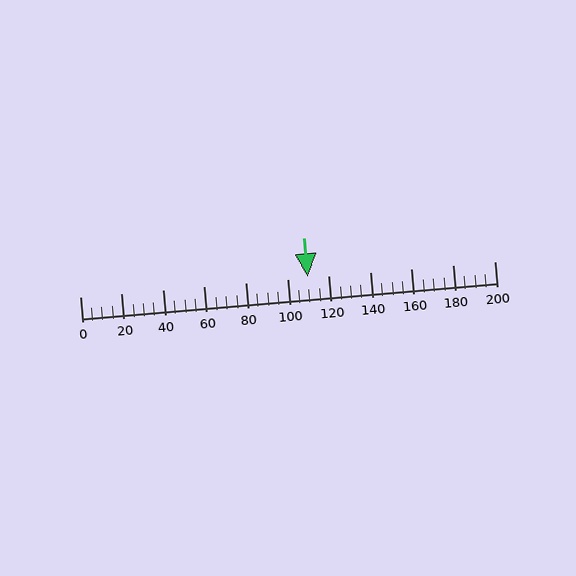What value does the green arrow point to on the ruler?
The green arrow points to approximately 110.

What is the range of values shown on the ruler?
The ruler shows values from 0 to 200.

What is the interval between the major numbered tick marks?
The major tick marks are spaced 20 units apart.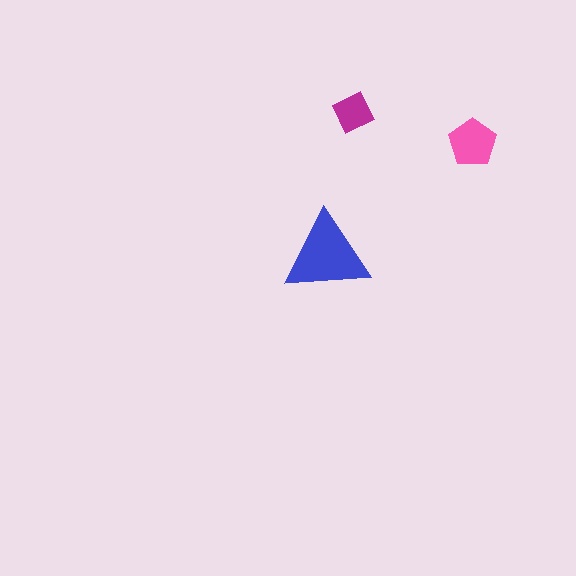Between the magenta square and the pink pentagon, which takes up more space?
The pink pentagon.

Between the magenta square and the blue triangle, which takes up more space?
The blue triangle.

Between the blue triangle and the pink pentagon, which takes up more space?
The blue triangle.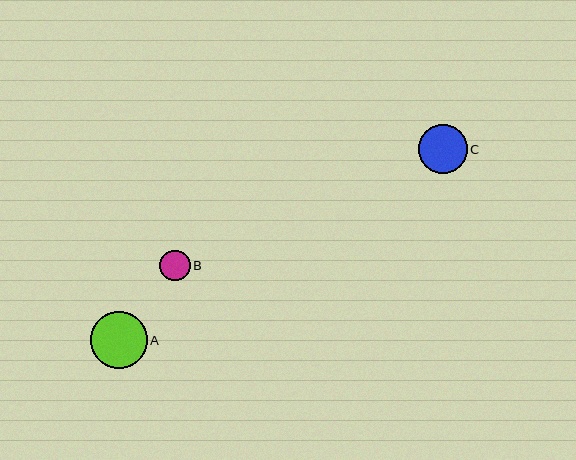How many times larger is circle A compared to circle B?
Circle A is approximately 1.9 times the size of circle B.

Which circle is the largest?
Circle A is the largest with a size of approximately 57 pixels.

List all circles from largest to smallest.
From largest to smallest: A, C, B.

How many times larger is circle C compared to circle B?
Circle C is approximately 1.6 times the size of circle B.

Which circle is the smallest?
Circle B is the smallest with a size of approximately 31 pixels.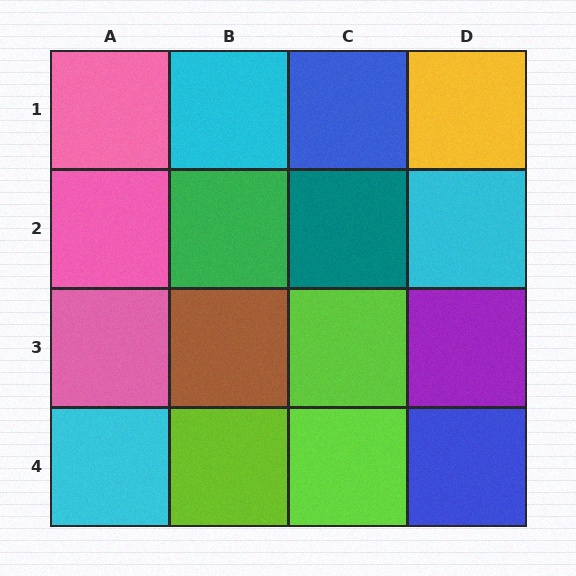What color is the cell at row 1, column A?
Pink.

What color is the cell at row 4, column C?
Lime.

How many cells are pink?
3 cells are pink.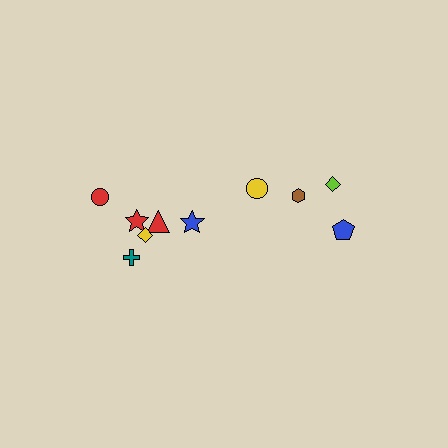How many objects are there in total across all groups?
There are 10 objects.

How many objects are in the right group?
There are 4 objects.